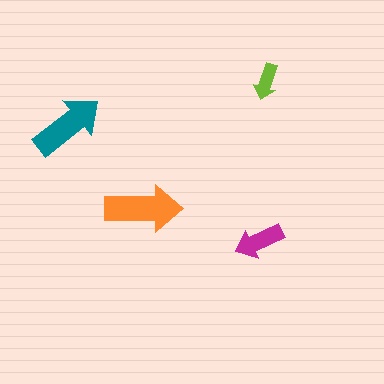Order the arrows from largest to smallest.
the orange one, the teal one, the magenta one, the lime one.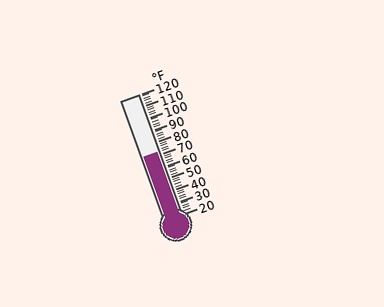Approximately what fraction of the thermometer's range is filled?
The thermometer is filled to approximately 50% of its range.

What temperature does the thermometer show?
The thermometer shows approximately 72°F.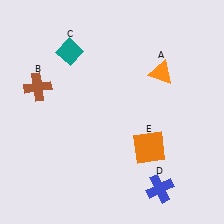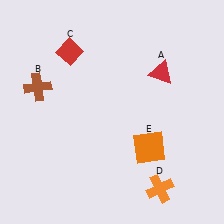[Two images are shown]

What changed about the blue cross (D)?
In Image 1, D is blue. In Image 2, it changed to orange.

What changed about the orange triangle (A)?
In Image 1, A is orange. In Image 2, it changed to red.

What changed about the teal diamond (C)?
In Image 1, C is teal. In Image 2, it changed to red.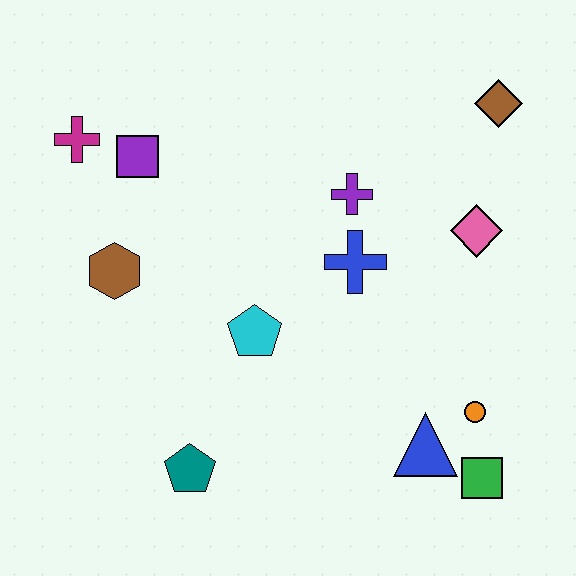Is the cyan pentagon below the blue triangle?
No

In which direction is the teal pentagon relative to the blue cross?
The teal pentagon is below the blue cross.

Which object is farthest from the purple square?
The green square is farthest from the purple square.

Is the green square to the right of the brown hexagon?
Yes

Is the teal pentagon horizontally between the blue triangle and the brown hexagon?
Yes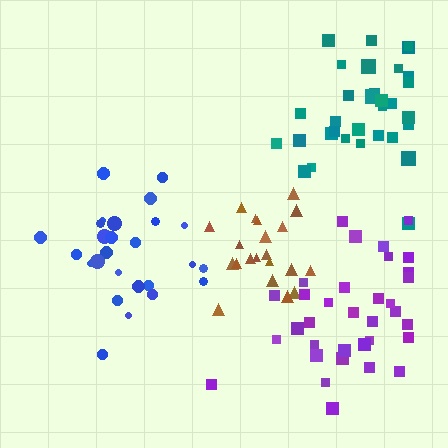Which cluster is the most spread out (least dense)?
Teal.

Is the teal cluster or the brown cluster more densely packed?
Brown.